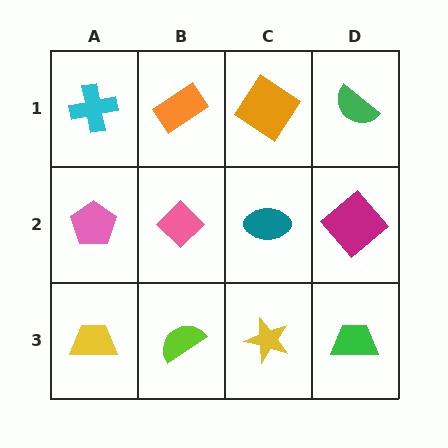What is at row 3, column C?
A yellow star.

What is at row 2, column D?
A magenta diamond.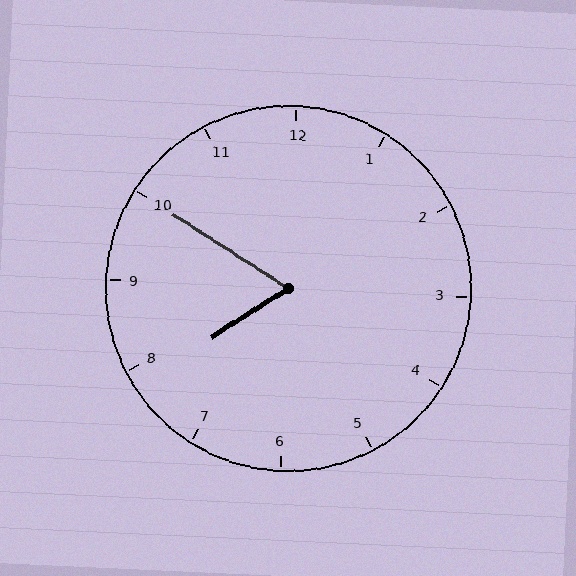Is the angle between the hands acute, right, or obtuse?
It is acute.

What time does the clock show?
7:50.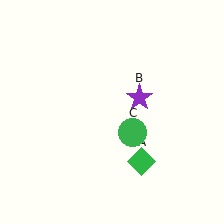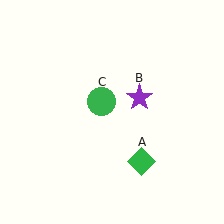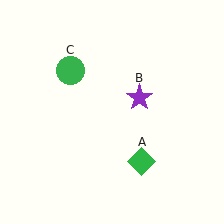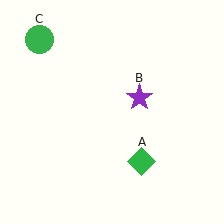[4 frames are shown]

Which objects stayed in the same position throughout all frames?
Green diamond (object A) and purple star (object B) remained stationary.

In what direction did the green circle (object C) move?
The green circle (object C) moved up and to the left.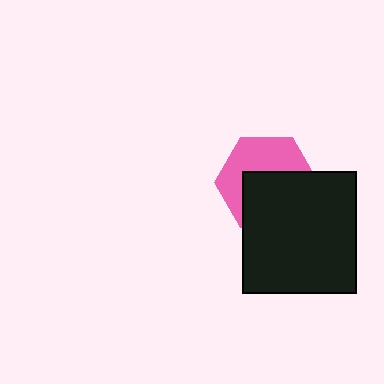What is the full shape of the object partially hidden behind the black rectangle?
The partially hidden object is a pink hexagon.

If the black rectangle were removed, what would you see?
You would see the complete pink hexagon.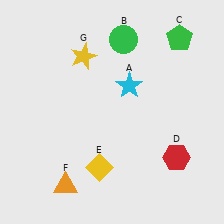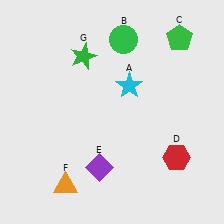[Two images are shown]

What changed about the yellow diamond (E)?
In Image 1, E is yellow. In Image 2, it changed to purple.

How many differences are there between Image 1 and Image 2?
There are 2 differences between the two images.